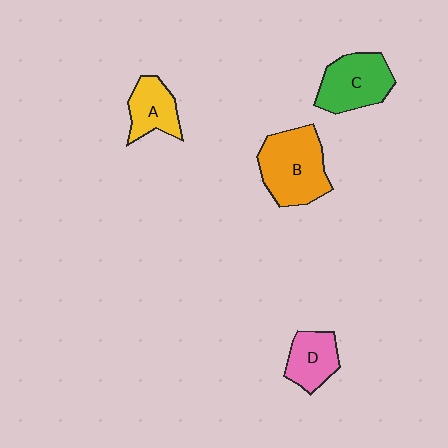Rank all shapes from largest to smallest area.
From largest to smallest: B (orange), C (green), A (yellow), D (pink).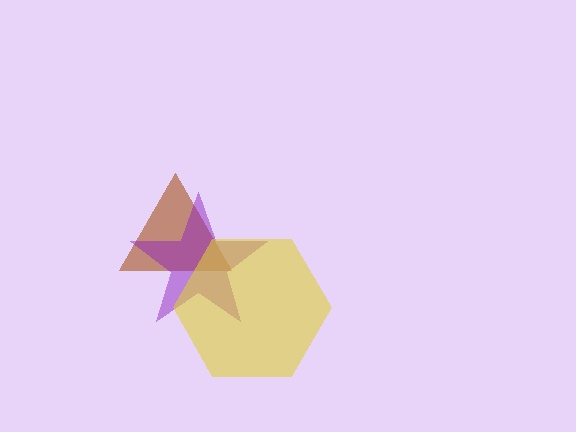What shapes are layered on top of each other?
The layered shapes are: a brown triangle, a purple star, a yellow hexagon.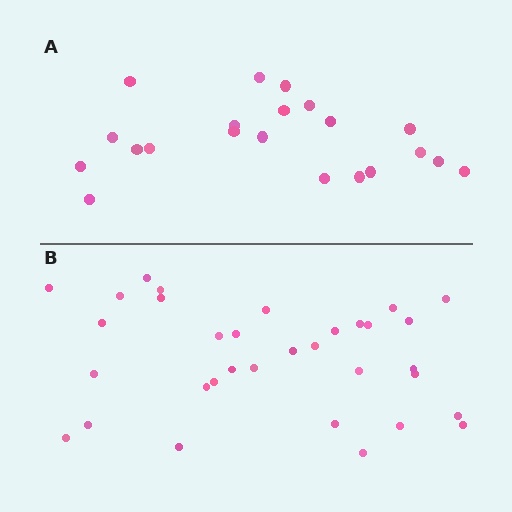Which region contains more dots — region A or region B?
Region B (the bottom region) has more dots.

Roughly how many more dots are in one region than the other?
Region B has roughly 12 or so more dots than region A.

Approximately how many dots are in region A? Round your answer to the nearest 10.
About 20 dots. (The exact count is 21, which rounds to 20.)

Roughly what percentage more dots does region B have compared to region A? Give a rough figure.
About 55% more.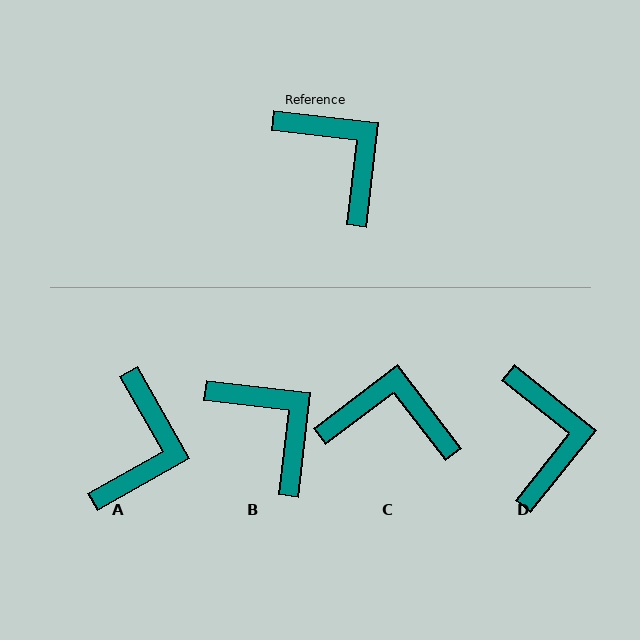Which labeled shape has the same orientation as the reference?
B.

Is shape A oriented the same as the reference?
No, it is off by about 54 degrees.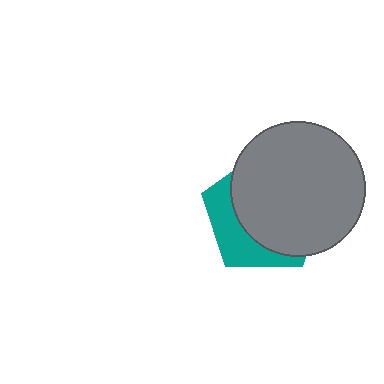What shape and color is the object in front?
The object in front is a gray circle.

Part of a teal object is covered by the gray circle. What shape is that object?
It is a pentagon.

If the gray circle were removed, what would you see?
You would see the complete teal pentagon.